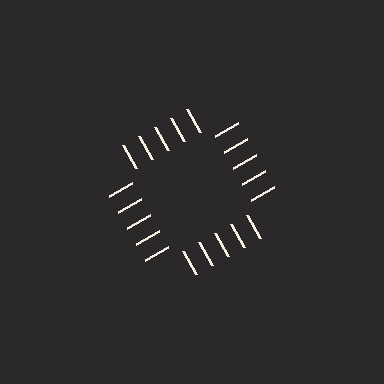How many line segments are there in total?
20 — 5 along each of the 4 edges.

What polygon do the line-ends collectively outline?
An illusory square — the line segments terminate on its edges but no continuous stroke is drawn.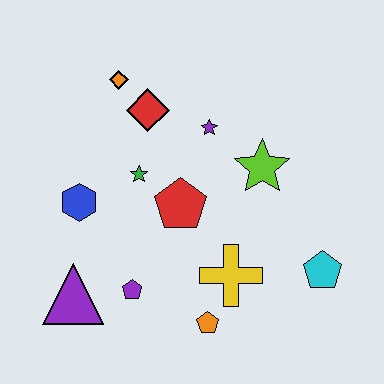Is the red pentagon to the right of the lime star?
No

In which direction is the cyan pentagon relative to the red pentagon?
The cyan pentagon is to the right of the red pentagon.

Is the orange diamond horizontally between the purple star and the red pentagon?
No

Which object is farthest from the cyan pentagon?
The orange diamond is farthest from the cyan pentagon.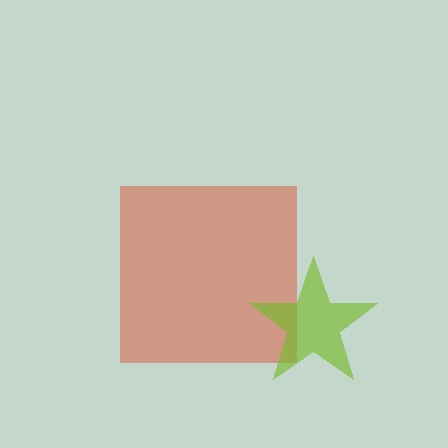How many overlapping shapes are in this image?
There are 2 overlapping shapes in the image.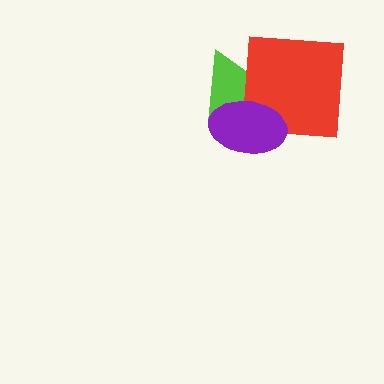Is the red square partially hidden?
Yes, it is partially covered by another shape.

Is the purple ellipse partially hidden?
No, no other shape covers it.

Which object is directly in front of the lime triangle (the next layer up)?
The red square is directly in front of the lime triangle.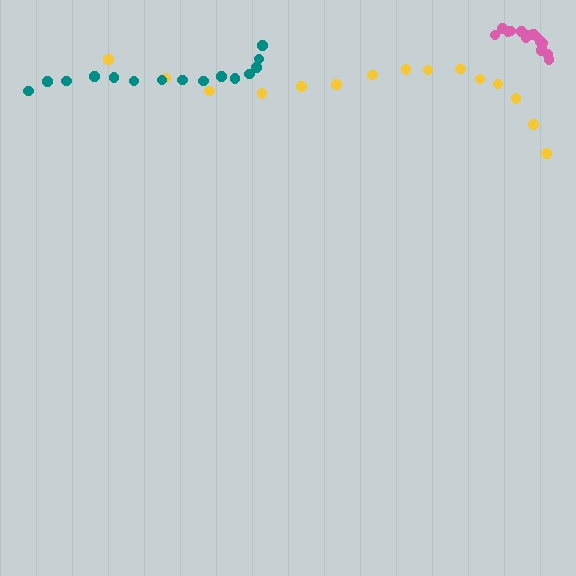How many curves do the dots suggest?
There are 3 distinct paths.